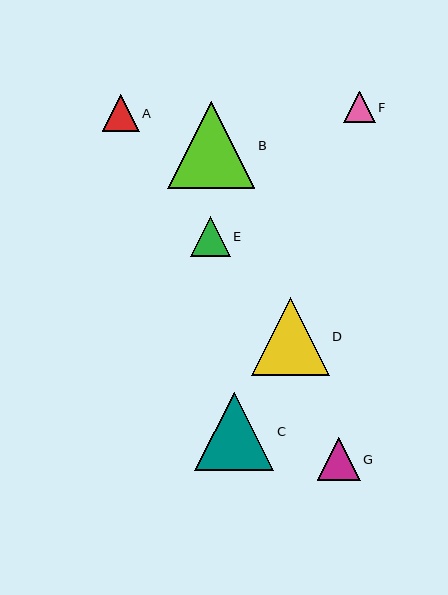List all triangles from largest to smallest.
From largest to smallest: B, C, D, G, E, A, F.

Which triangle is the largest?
Triangle B is the largest with a size of approximately 87 pixels.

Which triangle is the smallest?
Triangle F is the smallest with a size of approximately 31 pixels.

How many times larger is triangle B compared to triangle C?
Triangle B is approximately 1.1 times the size of triangle C.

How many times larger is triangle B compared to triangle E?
Triangle B is approximately 2.2 times the size of triangle E.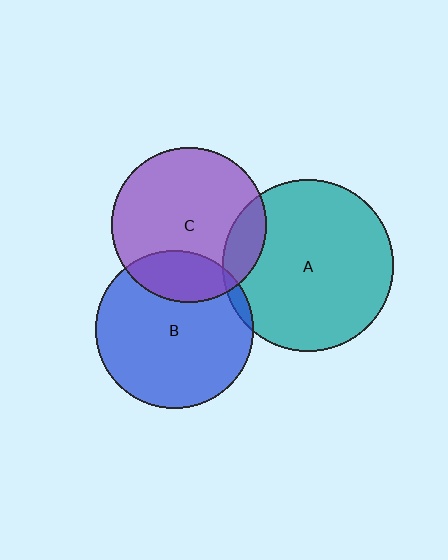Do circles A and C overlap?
Yes.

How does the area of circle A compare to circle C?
Approximately 1.2 times.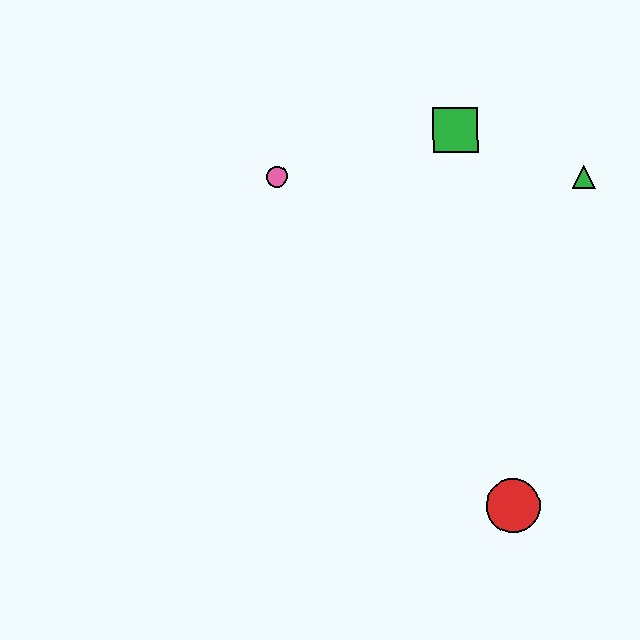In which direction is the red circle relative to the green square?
The red circle is below the green square.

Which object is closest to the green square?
The green triangle is closest to the green square.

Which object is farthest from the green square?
The red circle is farthest from the green square.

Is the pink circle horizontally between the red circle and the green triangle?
No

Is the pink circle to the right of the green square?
No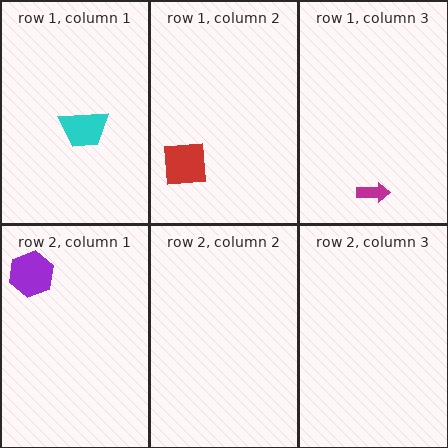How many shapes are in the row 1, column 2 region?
1.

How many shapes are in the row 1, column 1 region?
1.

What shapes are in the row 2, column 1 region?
The purple hexagon.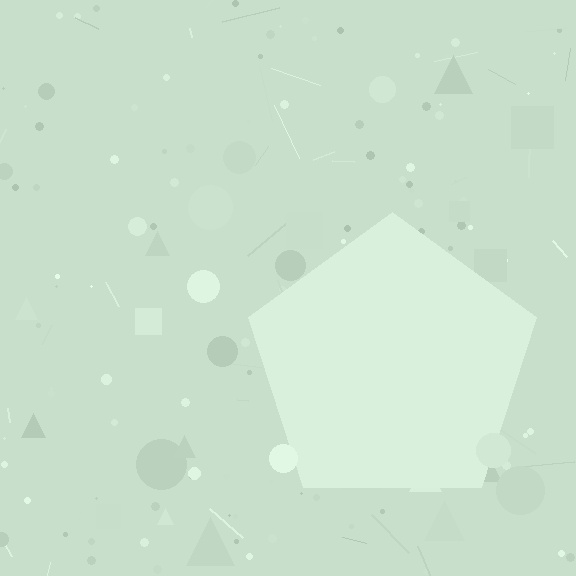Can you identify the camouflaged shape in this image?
The camouflaged shape is a pentagon.